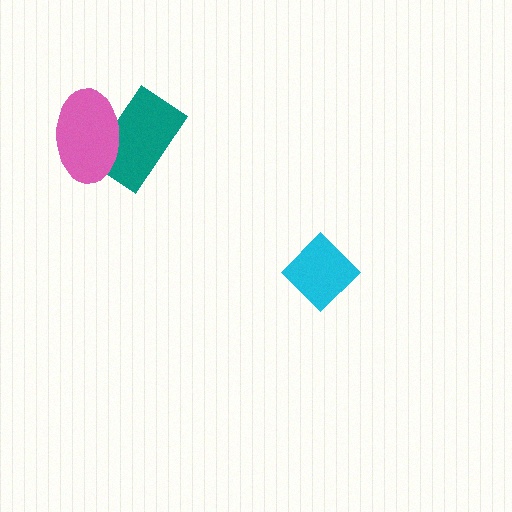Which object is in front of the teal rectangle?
The pink ellipse is in front of the teal rectangle.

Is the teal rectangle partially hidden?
Yes, it is partially covered by another shape.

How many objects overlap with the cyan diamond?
0 objects overlap with the cyan diamond.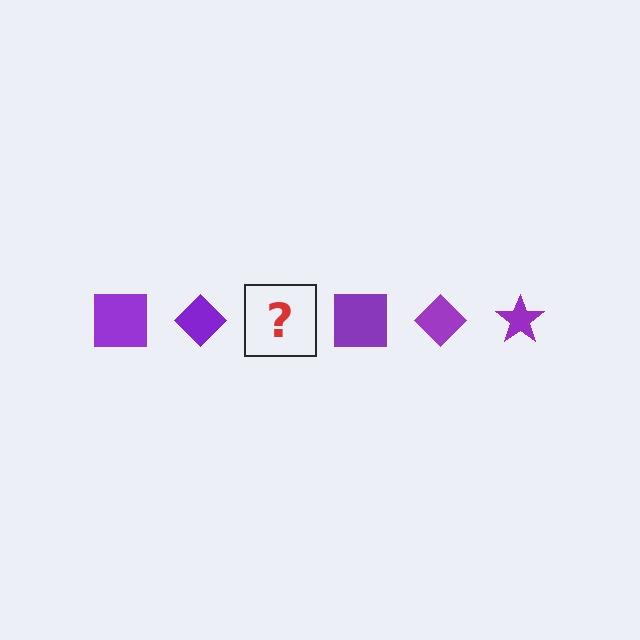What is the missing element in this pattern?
The missing element is a purple star.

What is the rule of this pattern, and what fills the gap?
The rule is that the pattern cycles through square, diamond, star shapes in purple. The gap should be filled with a purple star.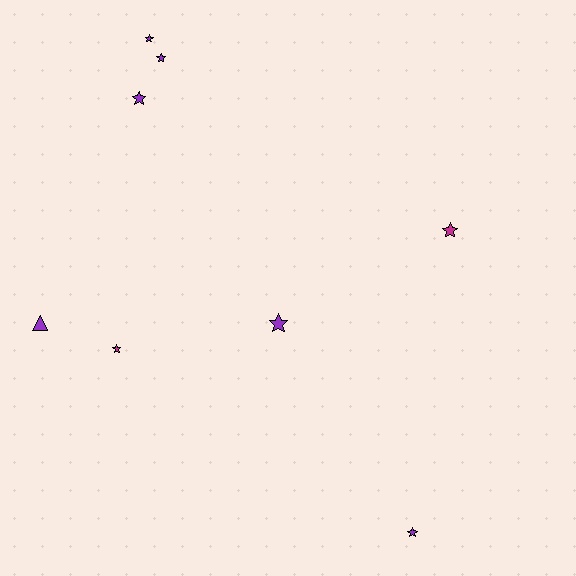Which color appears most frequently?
Purple, with 6 objects.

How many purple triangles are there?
There is 1 purple triangle.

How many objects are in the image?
There are 8 objects.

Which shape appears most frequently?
Star, with 7 objects.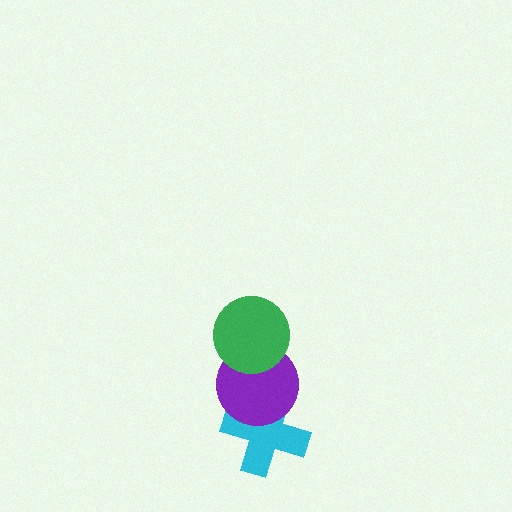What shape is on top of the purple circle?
The green circle is on top of the purple circle.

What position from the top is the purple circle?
The purple circle is 2nd from the top.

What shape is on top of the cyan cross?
The purple circle is on top of the cyan cross.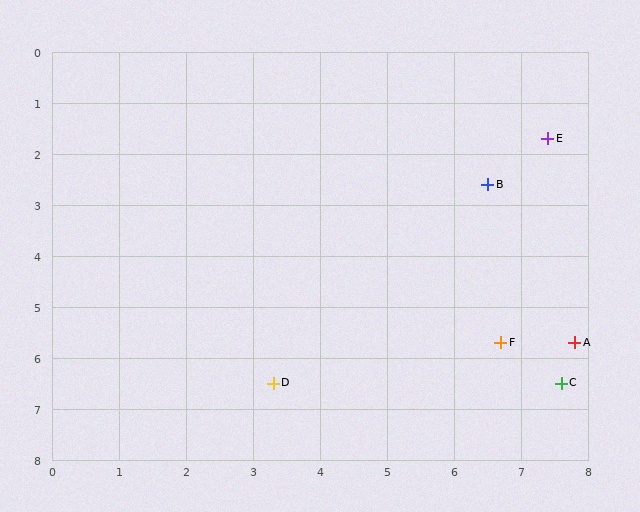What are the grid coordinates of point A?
Point A is at approximately (7.8, 5.7).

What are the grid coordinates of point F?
Point F is at approximately (6.7, 5.7).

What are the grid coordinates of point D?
Point D is at approximately (3.3, 6.5).